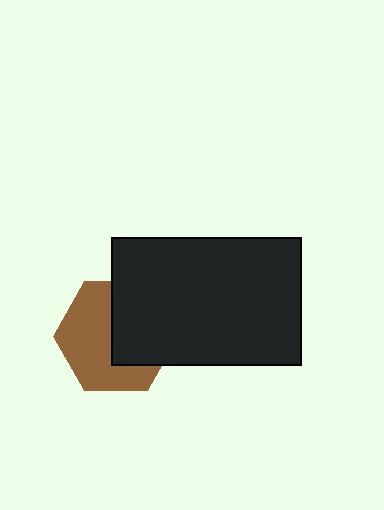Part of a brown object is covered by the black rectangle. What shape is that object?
It is a hexagon.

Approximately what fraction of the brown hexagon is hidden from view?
Roughly 44% of the brown hexagon is hidden behind the black rectangle.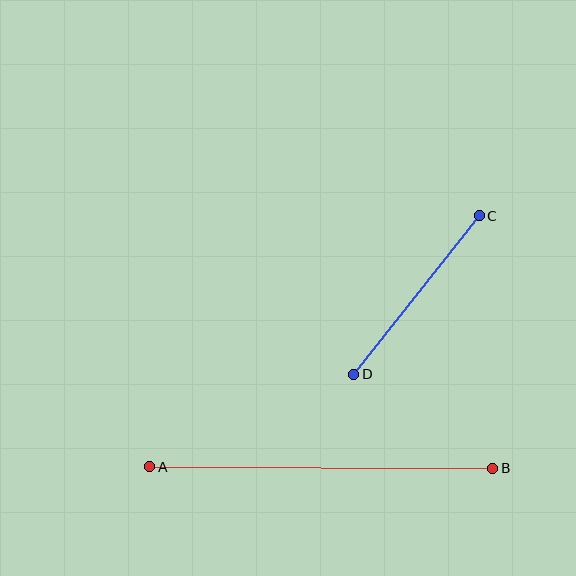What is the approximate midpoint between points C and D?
The midpoint is at approximately (417, 295) pixels.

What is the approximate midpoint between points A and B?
The midpoint is at approximately (321, 467) pixels.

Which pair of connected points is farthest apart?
Points A and B are farthest apart.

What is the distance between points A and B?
The distance is approximately 343 pixels.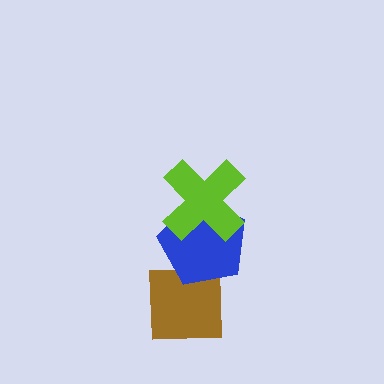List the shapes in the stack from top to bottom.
From top to bottom: the lime cross, the blue pentagon, the brown square.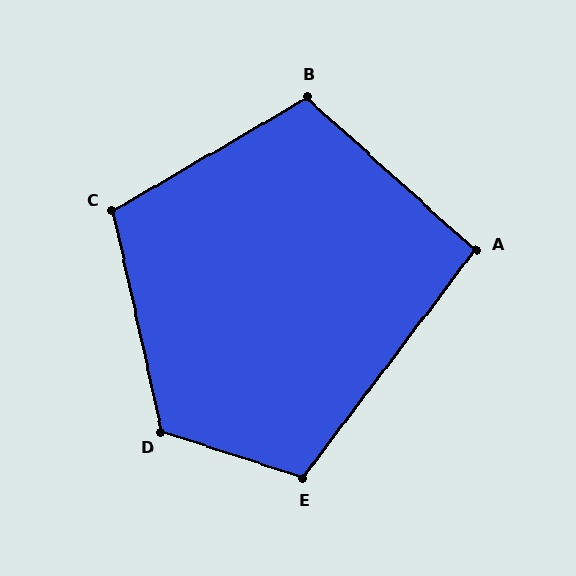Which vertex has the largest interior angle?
D, at approximately 121 degrees.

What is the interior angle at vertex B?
Approximately 108 degrees (obtuse).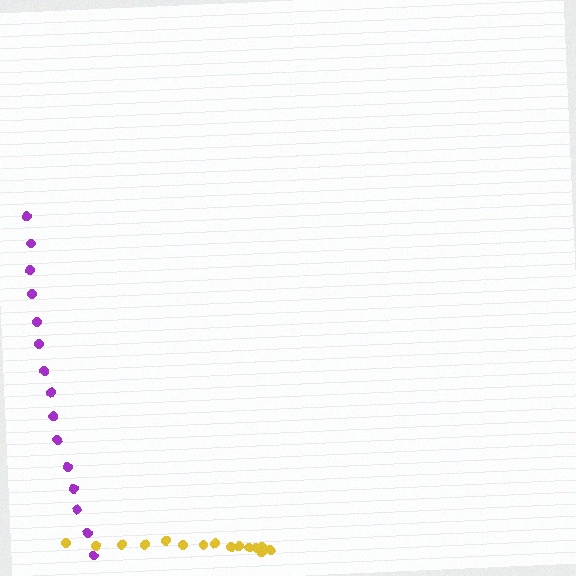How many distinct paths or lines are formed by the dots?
There are 2 distinct paths.